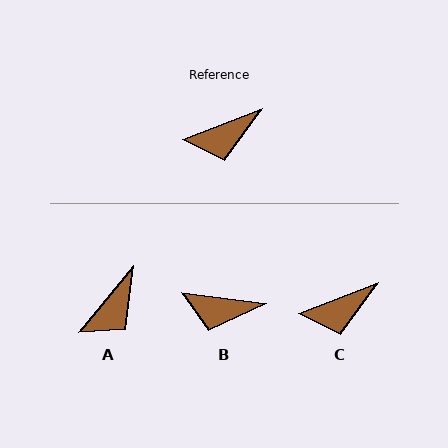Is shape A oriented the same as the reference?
No, it is off by about 30 degrees.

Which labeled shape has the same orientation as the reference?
C.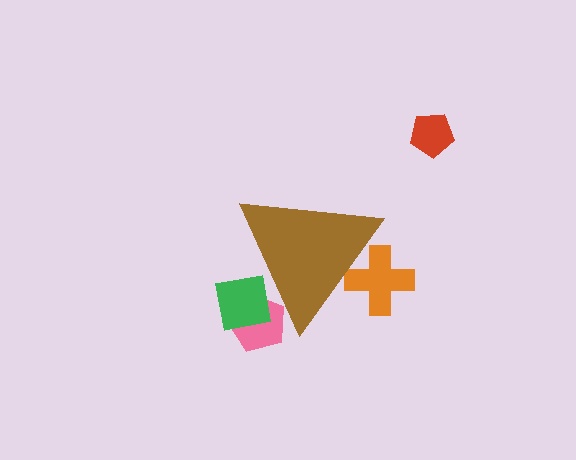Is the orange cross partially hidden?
Yes, the orange cross is partially hidden behind the brown triangle.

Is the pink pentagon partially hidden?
Yes, the pink pentagon is partially hidden behind the brown triangle.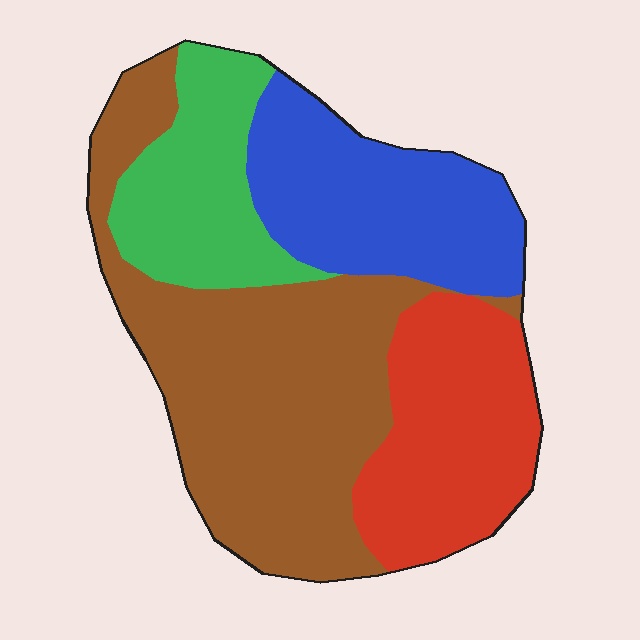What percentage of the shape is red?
Red covers 21% of the shape.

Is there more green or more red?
Red.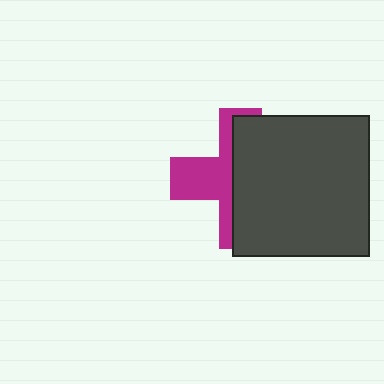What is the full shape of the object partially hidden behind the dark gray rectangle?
The partially hidden object is a magenta cross.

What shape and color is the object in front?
The object in front is a dark gray rectangle.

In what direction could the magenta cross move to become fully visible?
The magenta cross could move left. That would shift it out from behind the dark gray rectangle entirely.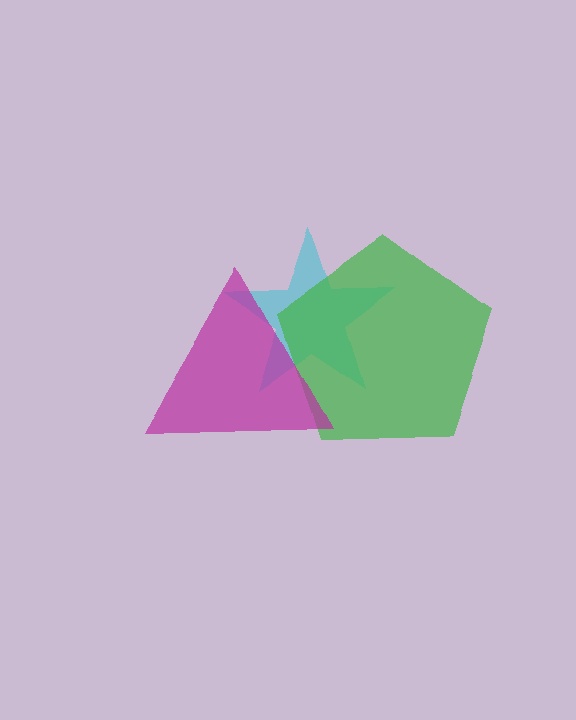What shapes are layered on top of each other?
The layered shapes are: a cyan star, a green pentagon, a magenta triangle.